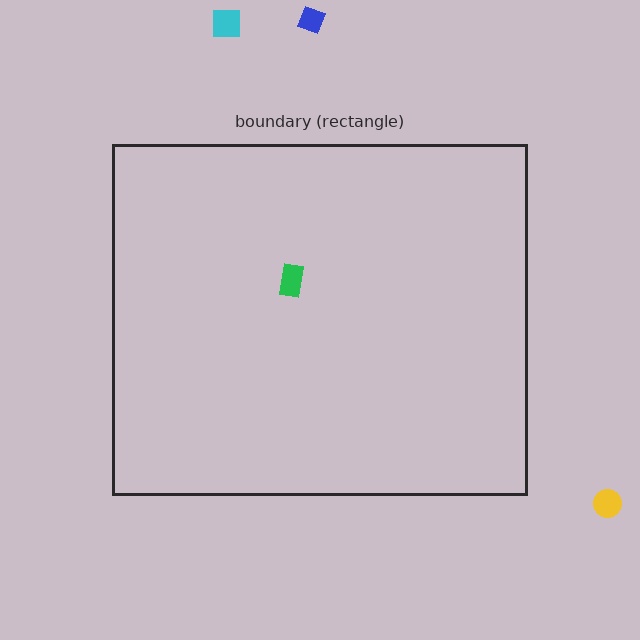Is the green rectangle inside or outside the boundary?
Inside.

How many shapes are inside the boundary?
1 inside, 3 outside.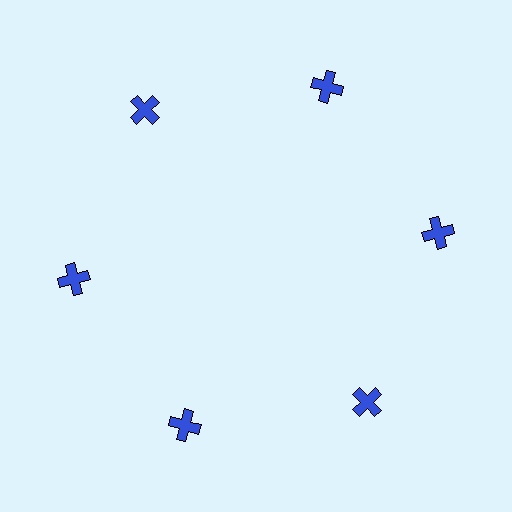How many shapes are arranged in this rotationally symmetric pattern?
There are 6 shapes, arranged in 6 groups of 1.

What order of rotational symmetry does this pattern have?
This pattern has 6-fold rotational symmetry.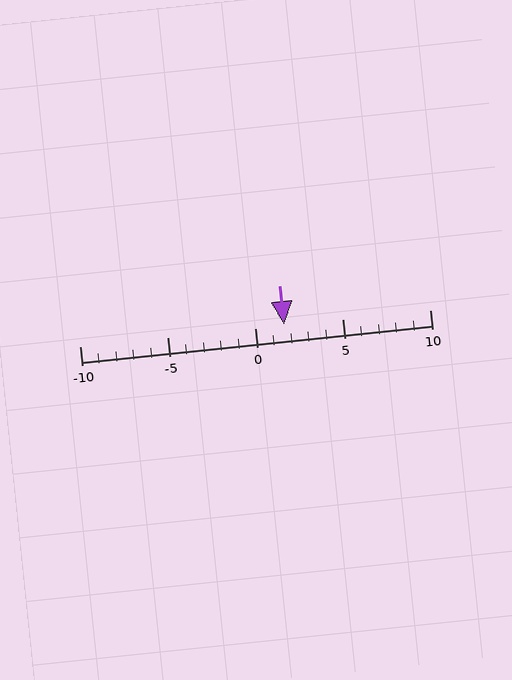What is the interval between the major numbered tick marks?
The major tick marks are spaced 5 units apart.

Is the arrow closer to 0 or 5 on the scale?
The arrow is closer to 0.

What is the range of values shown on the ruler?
The ruler shows values from -10 to 10.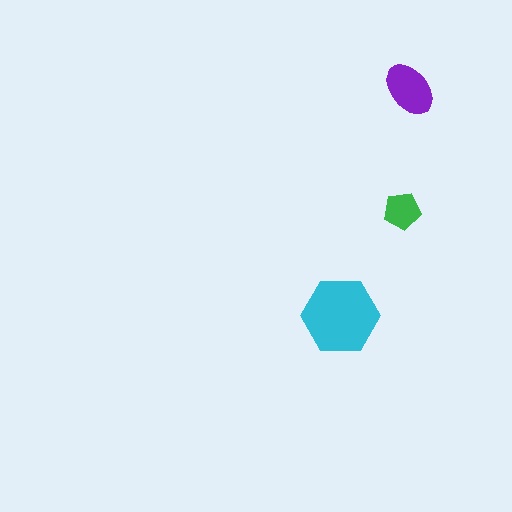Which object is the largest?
The cyan hexagon.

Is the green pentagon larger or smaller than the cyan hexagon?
Smaller.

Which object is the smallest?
The green pentagon.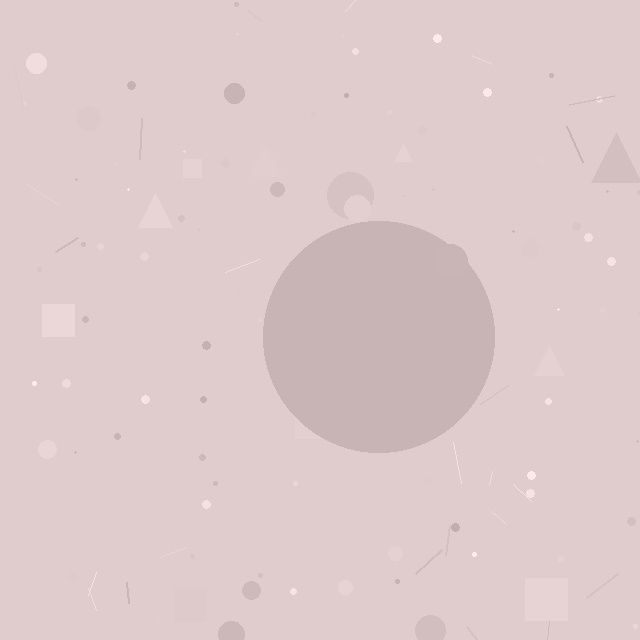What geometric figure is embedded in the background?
A circle is embedded in the background.